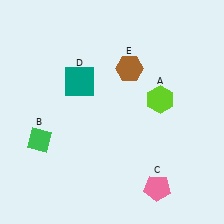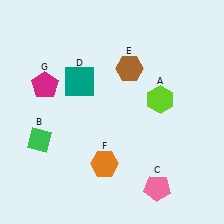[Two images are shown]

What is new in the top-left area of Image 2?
A magenta pentagon (G) was added in the top-left area of Image 2.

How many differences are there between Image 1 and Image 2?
There are 2 differences between the two images.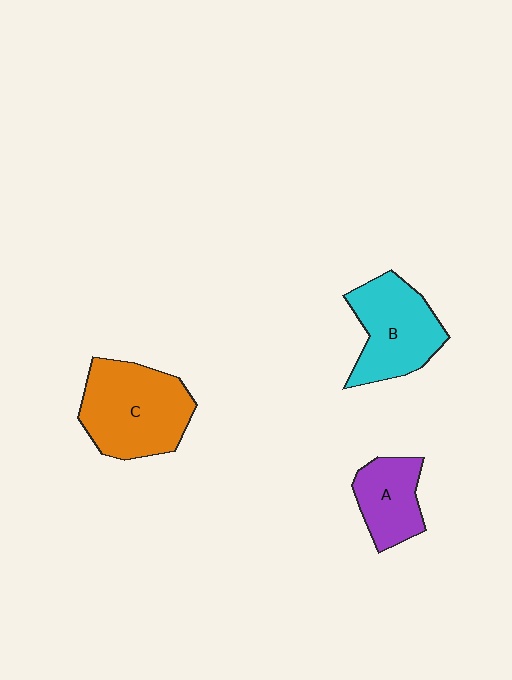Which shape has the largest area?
Shape C (orange).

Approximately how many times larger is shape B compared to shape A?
Approximately 1.5 times.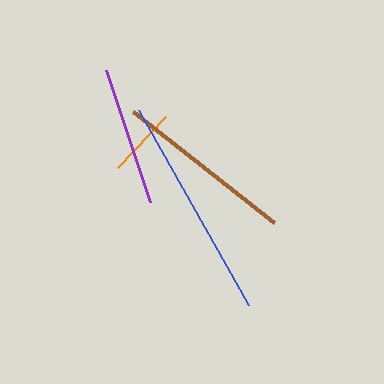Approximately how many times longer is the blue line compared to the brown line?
The blue line is approximately 1.3 times the length of the brown line.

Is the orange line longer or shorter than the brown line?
The brown line is longer than the orange line.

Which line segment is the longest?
The blue line is the longest at approximately 224 pixels.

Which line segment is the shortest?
The orange line is the shortest at approximately 70 pixels.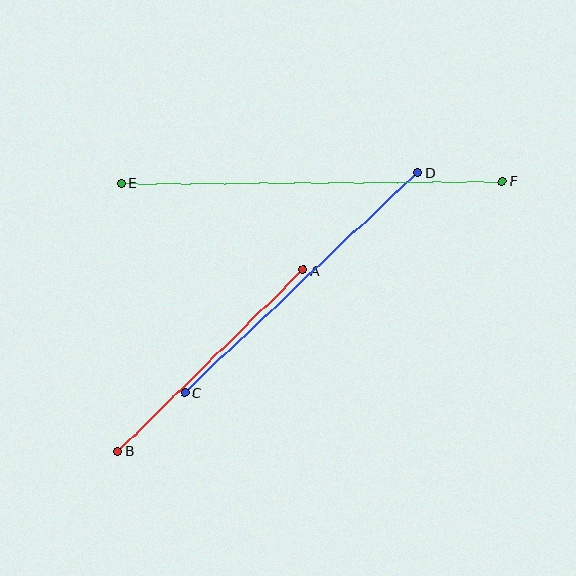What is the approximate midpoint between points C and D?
The midpoint is at approximately (301, 283) pixels.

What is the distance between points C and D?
The distance is approximately 320 pixels.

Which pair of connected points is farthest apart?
Points E and F are farthest apart.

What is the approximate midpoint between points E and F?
The midpoint is at approximately (312, 182) pixels.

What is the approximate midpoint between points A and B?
The midpoint is at approximately (211, 361) pixels.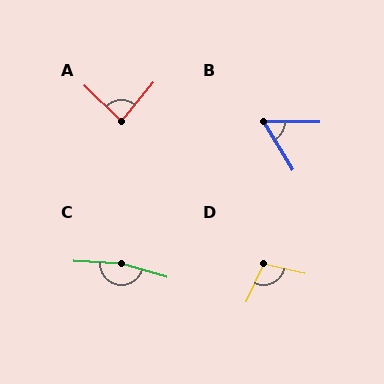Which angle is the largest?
C, at approximately 166 degrees.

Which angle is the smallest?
B, at approximately 58 degrees.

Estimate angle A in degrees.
Approximately 85 degrees.